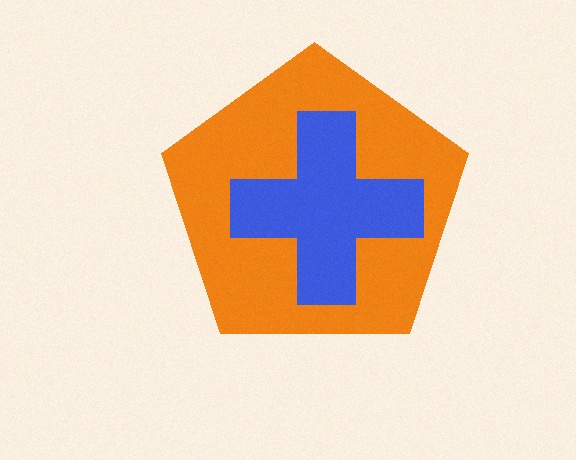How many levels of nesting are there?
2.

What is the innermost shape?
The blue cross.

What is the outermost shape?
The orange pentagon.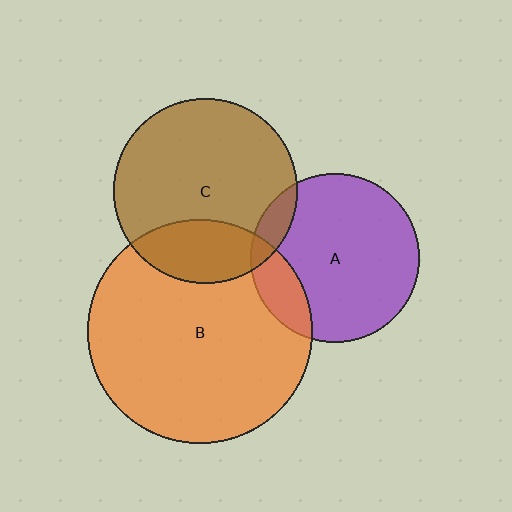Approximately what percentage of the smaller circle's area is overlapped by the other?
Approximately 25%.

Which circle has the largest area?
Circle B (orange).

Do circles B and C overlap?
Yes.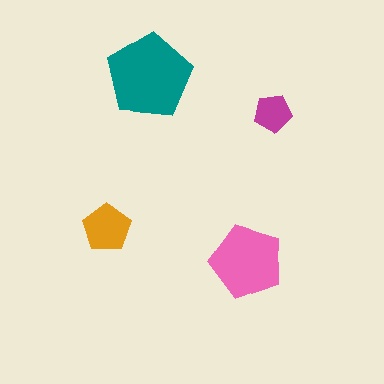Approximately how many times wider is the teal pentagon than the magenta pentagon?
About 2.5 times wider.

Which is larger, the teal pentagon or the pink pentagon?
The teal one.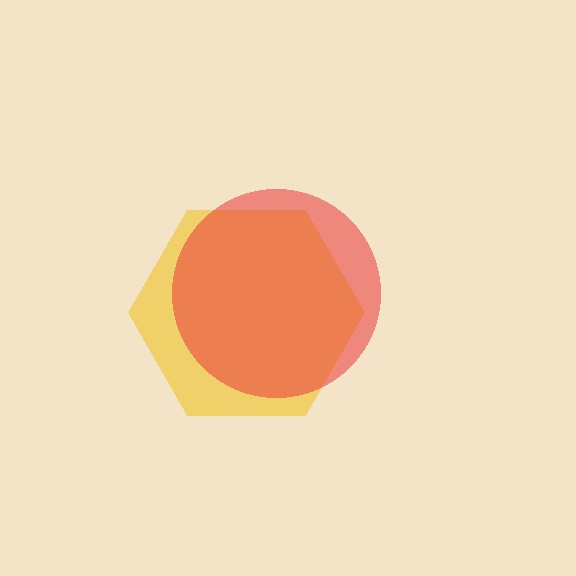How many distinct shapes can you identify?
There are 2 distinct shapes: a yellow hexagon, a red circle.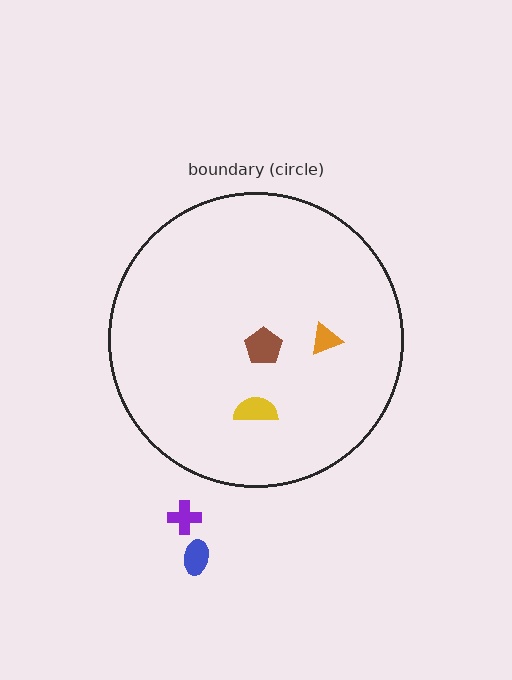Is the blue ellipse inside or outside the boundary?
Outside.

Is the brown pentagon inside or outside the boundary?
Inside.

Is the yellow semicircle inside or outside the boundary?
Inside.